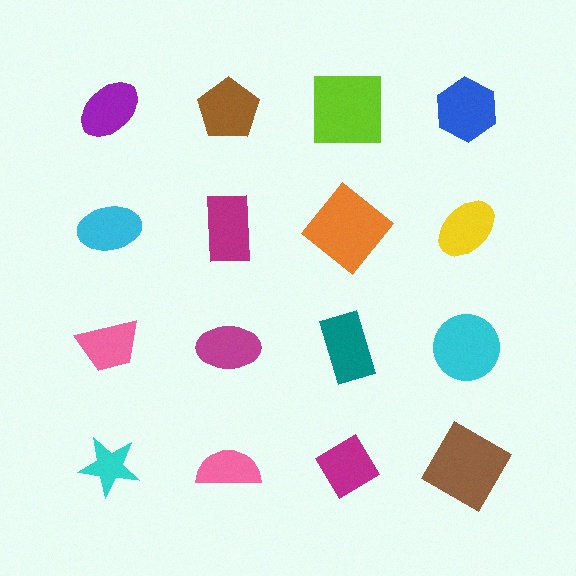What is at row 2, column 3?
An orange diamond.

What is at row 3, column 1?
A pink trapezoid.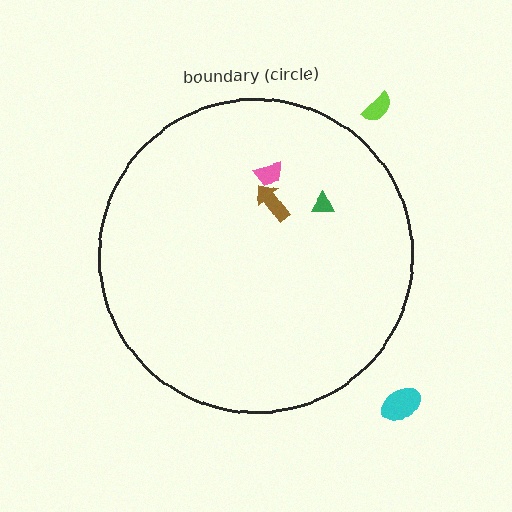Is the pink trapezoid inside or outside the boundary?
Inside.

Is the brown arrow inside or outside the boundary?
Inside.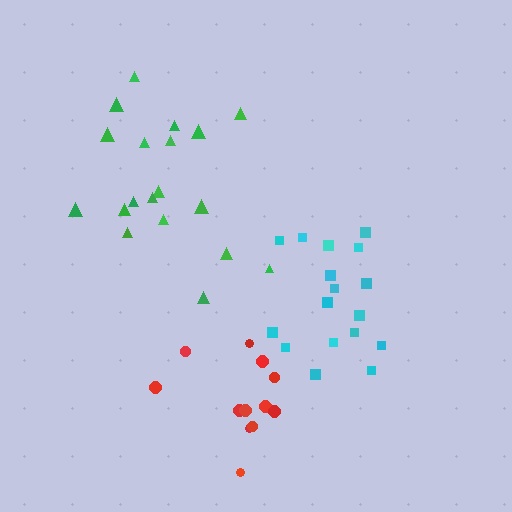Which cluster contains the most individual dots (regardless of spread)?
Green (19).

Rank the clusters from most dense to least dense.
cyan, red, green.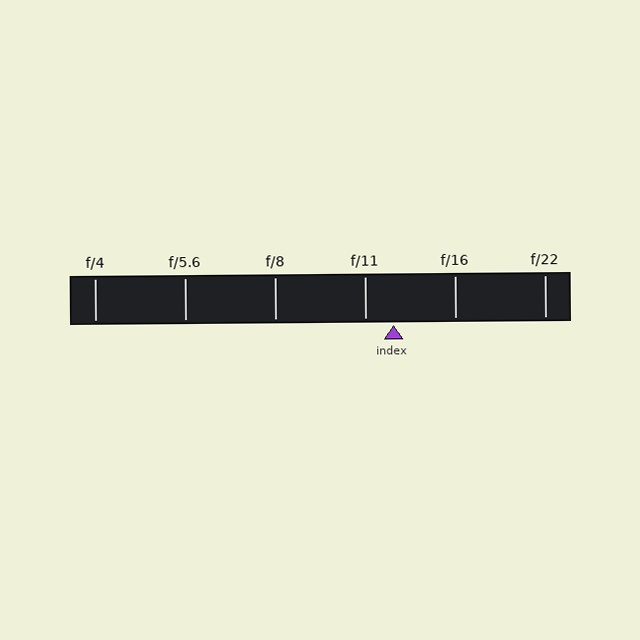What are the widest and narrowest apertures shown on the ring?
The widest aperture shown is f/4 and the narrowest is f/22.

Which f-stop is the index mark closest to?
The index mark is closest to f/11.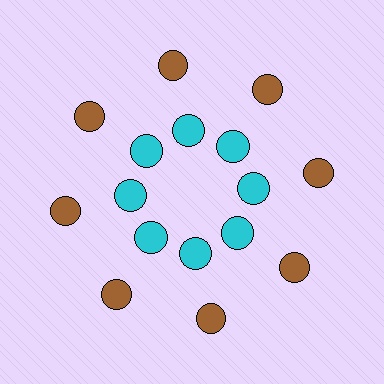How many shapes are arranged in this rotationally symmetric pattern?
There are 16 shapes, arranged in 8 groups of 2.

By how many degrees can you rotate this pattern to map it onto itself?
The pattern maps onto itself every 45 degrees of rotation.